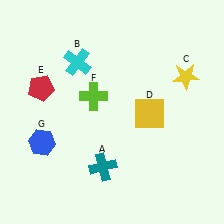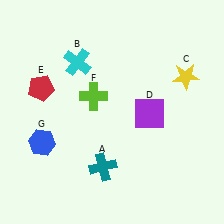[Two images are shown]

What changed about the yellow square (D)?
In Image 1, D is yellow. In Image 2, it changed to purple.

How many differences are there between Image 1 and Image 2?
There is 1 difference between the two images.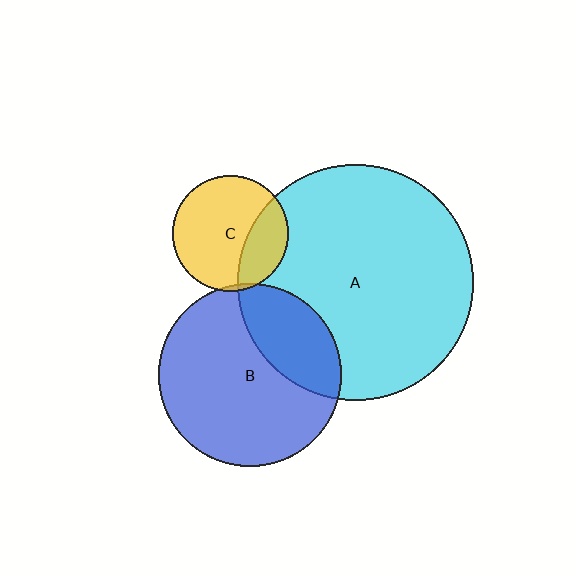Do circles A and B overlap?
Yes.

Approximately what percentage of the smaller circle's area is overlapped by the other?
Approximately 30%.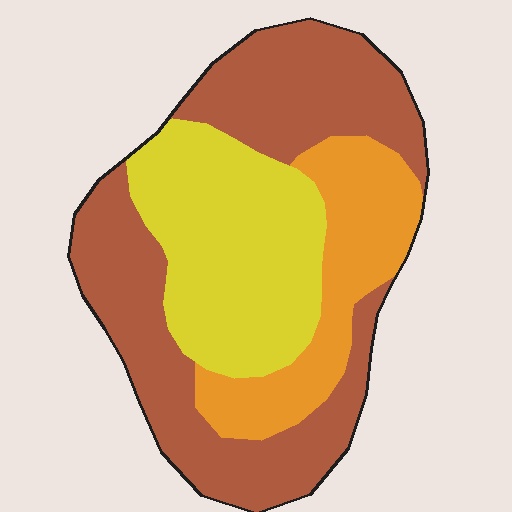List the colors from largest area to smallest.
From largest to smallest: brown, yellow, orange.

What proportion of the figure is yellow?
Yellow covers roughly 30% of the figure.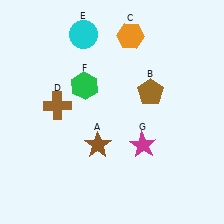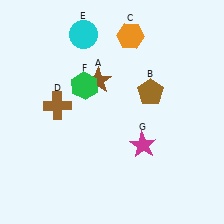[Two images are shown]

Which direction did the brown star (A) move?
The brown star (A) moved up.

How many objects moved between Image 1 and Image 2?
1 object moved between the two images.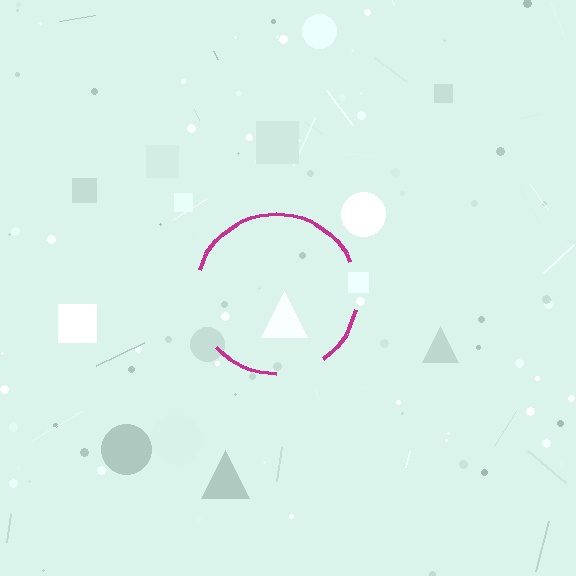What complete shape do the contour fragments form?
The contour fragments form a circle.